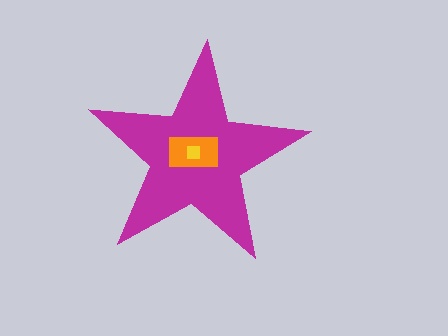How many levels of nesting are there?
3.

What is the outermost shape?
The magenta star.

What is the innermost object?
The yellow square.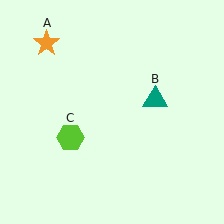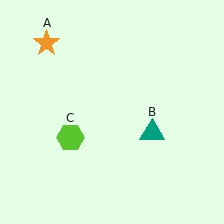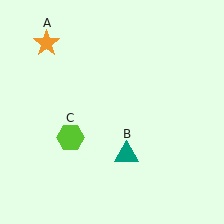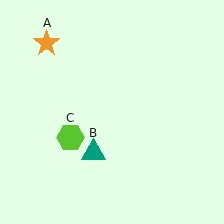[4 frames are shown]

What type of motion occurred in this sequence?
The teal triangle (object B) rotated clockwise around the center of the scene.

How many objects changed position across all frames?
1 object changed position: teal triangle (object B).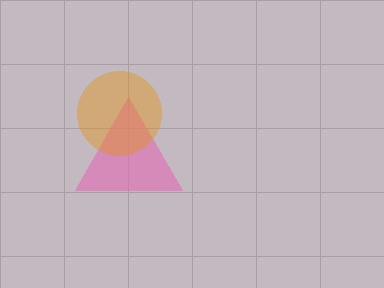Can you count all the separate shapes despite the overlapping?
Yes, there are 2 separate shapes.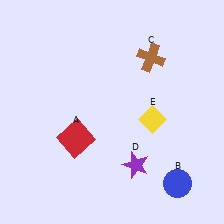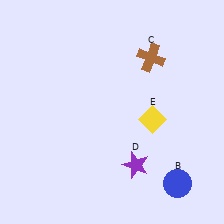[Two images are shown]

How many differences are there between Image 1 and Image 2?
There is 1 difference between the two images.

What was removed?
The red square (A) was removed in Image 2.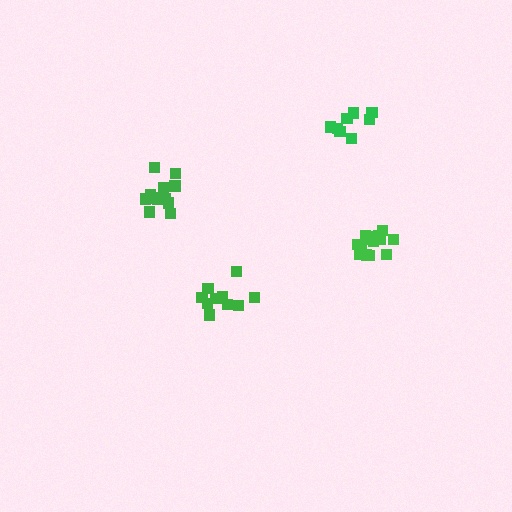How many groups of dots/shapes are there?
There are 4 groups.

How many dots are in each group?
Group 1: 9 dots, Group 2: 13 dots, Group 3: 10 dots, Group 4: 15 dots (47 total).